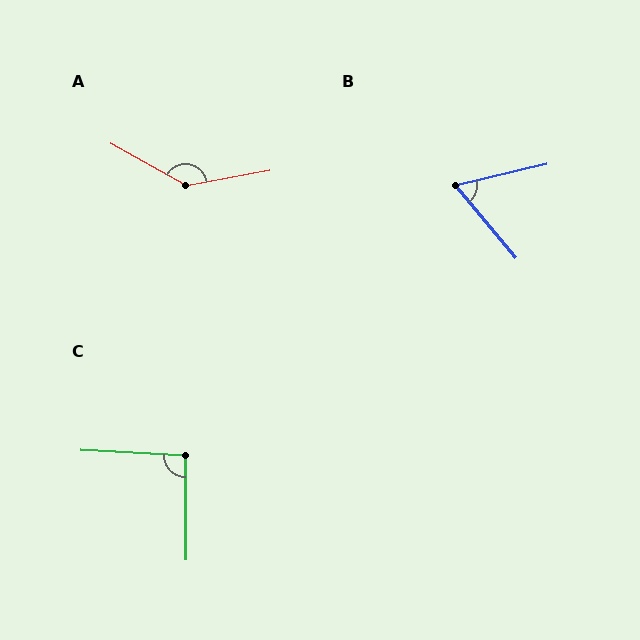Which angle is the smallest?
B, at approximately 64 degrees.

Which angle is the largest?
A, at approximately 141 degrees.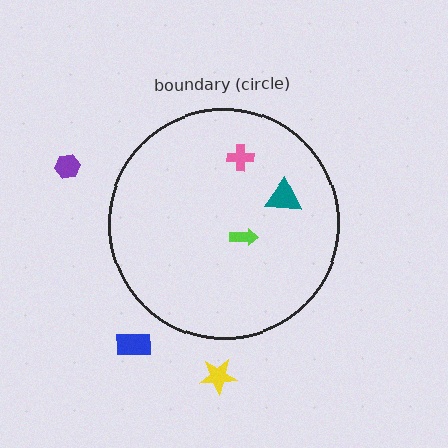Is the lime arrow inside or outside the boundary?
Inside.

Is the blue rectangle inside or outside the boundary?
Outside.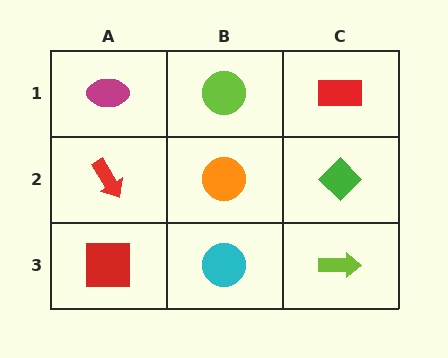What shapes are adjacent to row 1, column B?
An orange circle (row 2, column B), a magenta ellipse (row 1, column A), a red rectangle (row 1, column C).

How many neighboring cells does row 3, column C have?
2.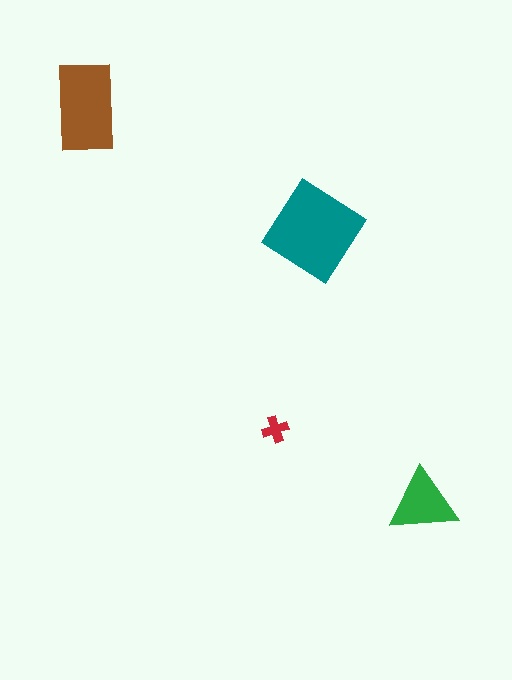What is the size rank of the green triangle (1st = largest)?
3rd.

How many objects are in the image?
There are 4 objects in the image.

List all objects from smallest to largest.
The red cross, the green triangle, the brown rectangle, the teal diamond.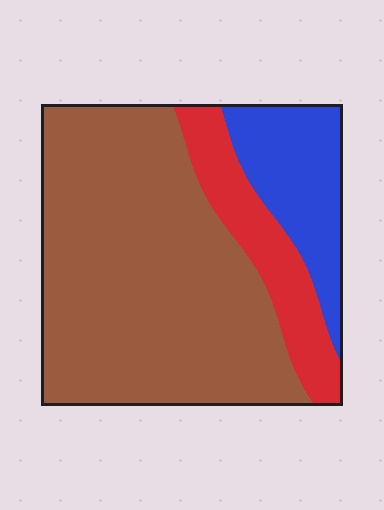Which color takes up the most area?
Brown, at roughly 65%.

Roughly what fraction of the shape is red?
Red covers around 15% of the shape.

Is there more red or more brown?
Brown.